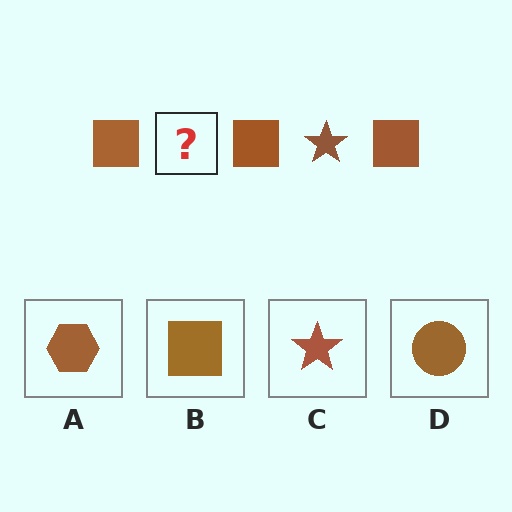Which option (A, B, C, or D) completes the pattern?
C.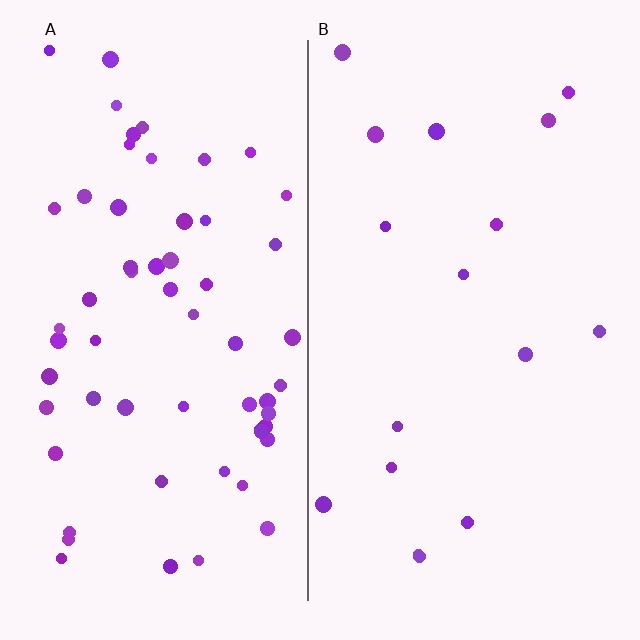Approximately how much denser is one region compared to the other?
Approximately 3.6× — region A over region B.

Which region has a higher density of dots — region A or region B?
A (the left).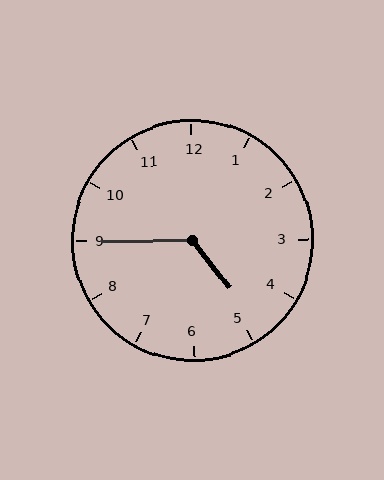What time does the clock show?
4:45.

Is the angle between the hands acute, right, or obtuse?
It is obtuse.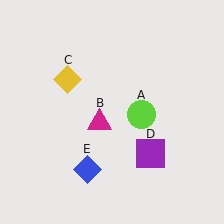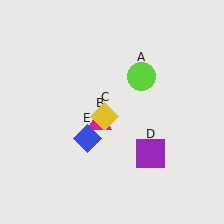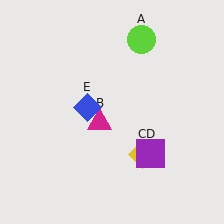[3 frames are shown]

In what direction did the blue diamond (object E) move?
The blue diamond (object E) moved up.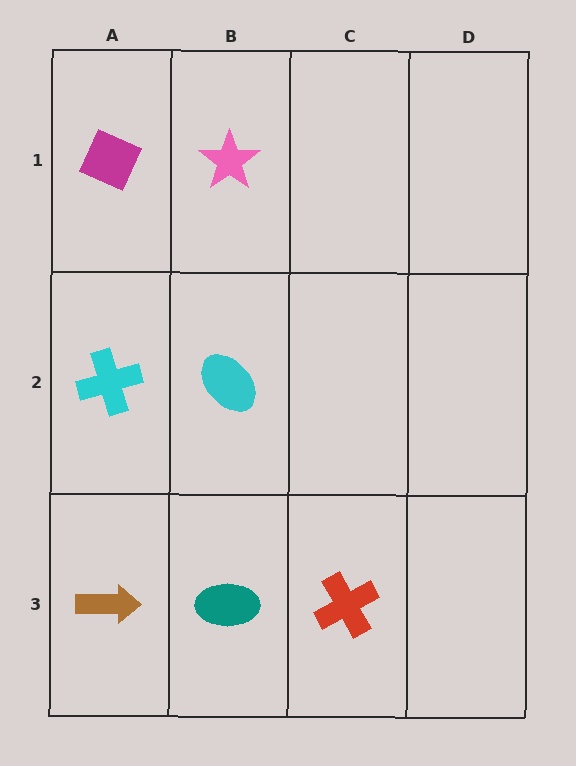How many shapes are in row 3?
3 shapes.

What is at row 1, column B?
A pink star.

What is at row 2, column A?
A cyan cross.